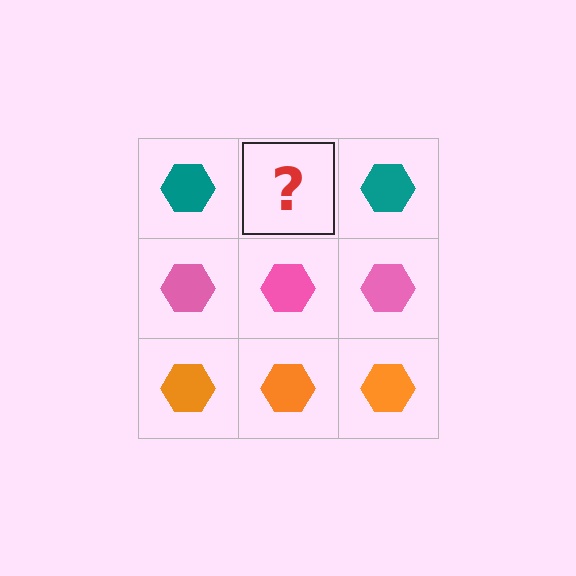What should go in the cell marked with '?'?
The missing cell should contain a teal hexagon.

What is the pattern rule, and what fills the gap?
The rule is that each row has a consistent color. The gap should be filled with a teal hexagon.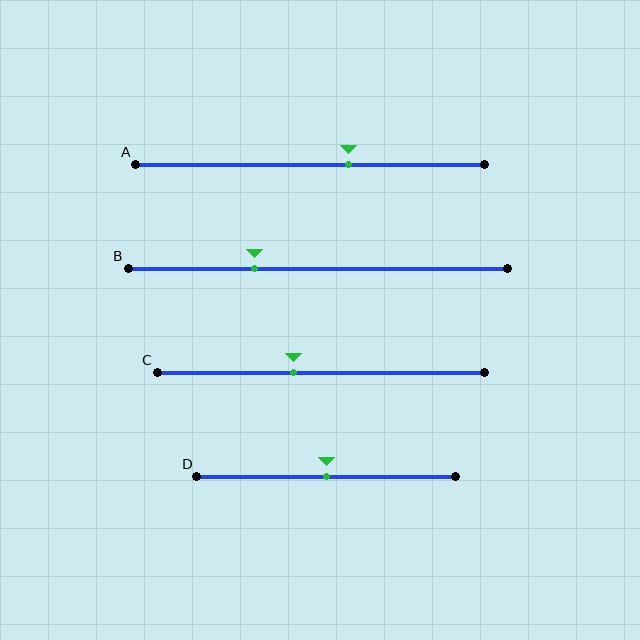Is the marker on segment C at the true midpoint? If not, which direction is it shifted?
No, the marker on segment C is shifted to the left by about 8% of the segment length.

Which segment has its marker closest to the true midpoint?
Segment D has its marker closest to the true midpoint.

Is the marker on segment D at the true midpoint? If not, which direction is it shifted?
Yes, the marker on segment D is at the true midpoint.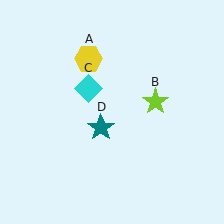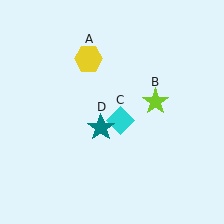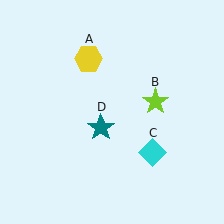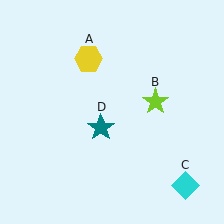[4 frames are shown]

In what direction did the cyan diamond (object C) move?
The cyan diamond (object C) moved down and to the right.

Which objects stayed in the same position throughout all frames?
Yellow hexagon (object A) and lime star (object B) and teal star (object D) remained stationary.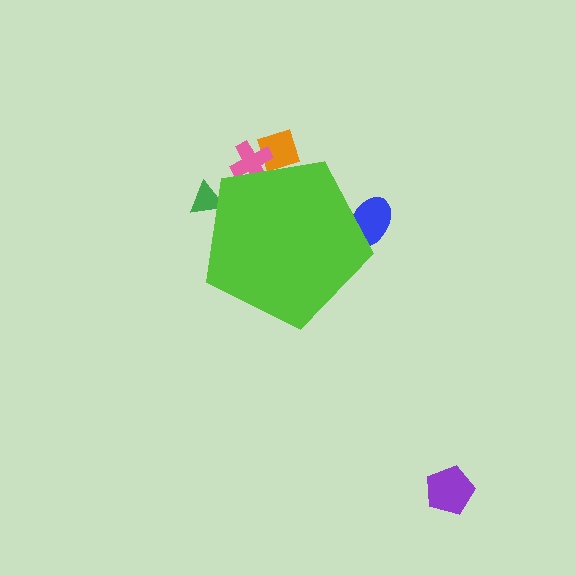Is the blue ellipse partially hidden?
Yes, the blue ellipse is partially hidden behind the lime pentagon.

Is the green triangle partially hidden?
Yes, the green triangle is partially hidden behind the lime pentagon.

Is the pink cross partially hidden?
Yes, the pink cross is partially hidden behind the lime pentagon.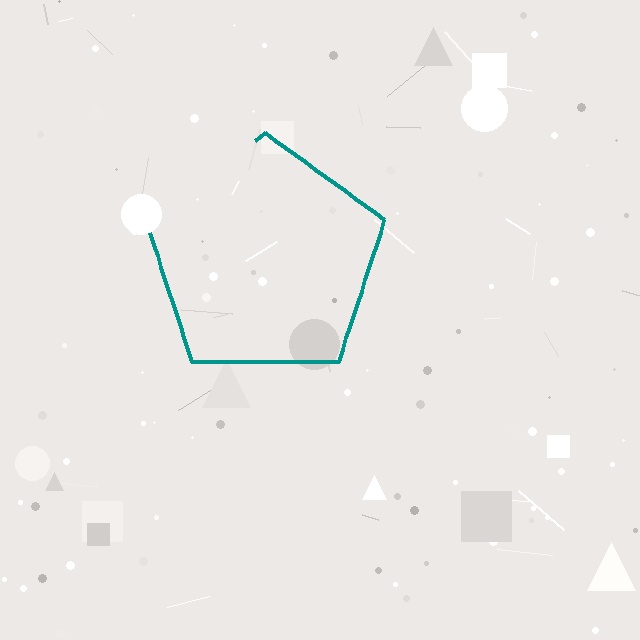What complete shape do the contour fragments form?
The contour fragments form a pentagon.